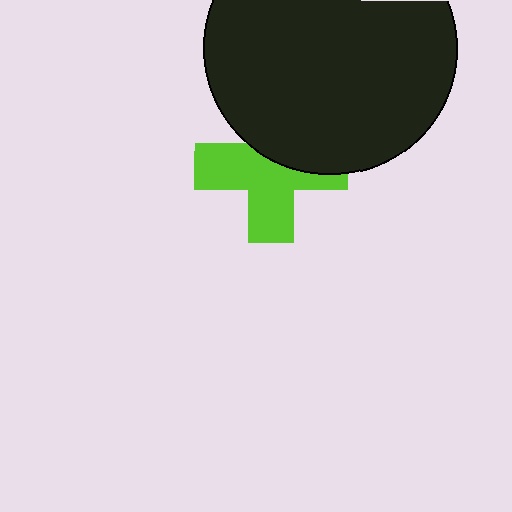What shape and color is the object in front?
The object in front is a black circle.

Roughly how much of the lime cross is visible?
About half of it is visible (roughly 60%).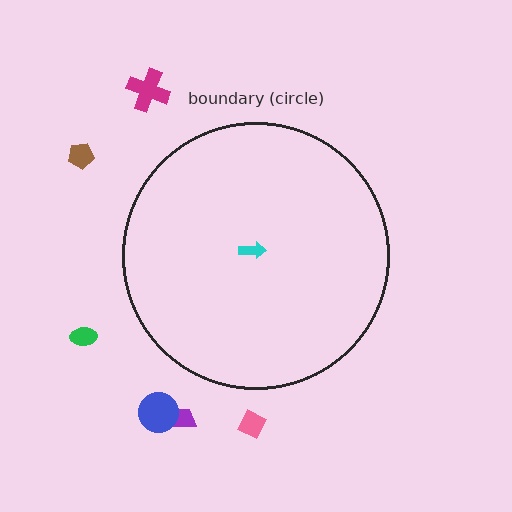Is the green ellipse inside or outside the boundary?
Outside.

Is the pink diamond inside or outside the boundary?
Outside.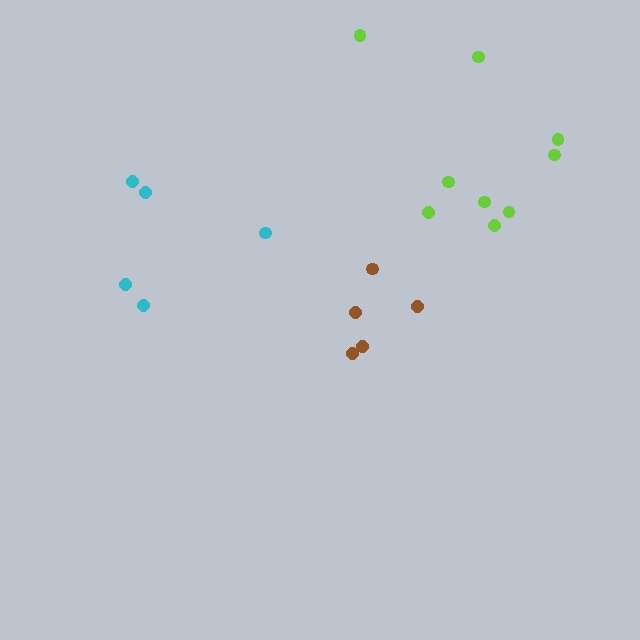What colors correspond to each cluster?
The clusters are colored: cyan, lime, brown.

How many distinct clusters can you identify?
There are 3 distinct clusters.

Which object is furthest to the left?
The cyan cluster is leftmost.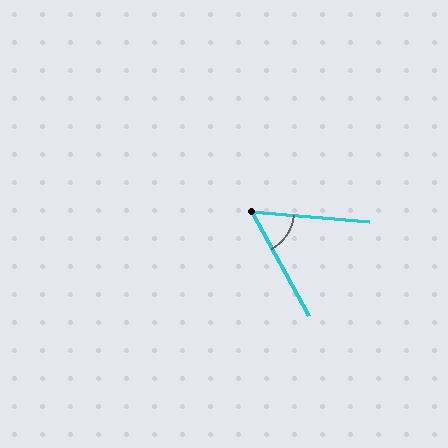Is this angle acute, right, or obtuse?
It is acute.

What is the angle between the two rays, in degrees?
Approximately 57 degrees.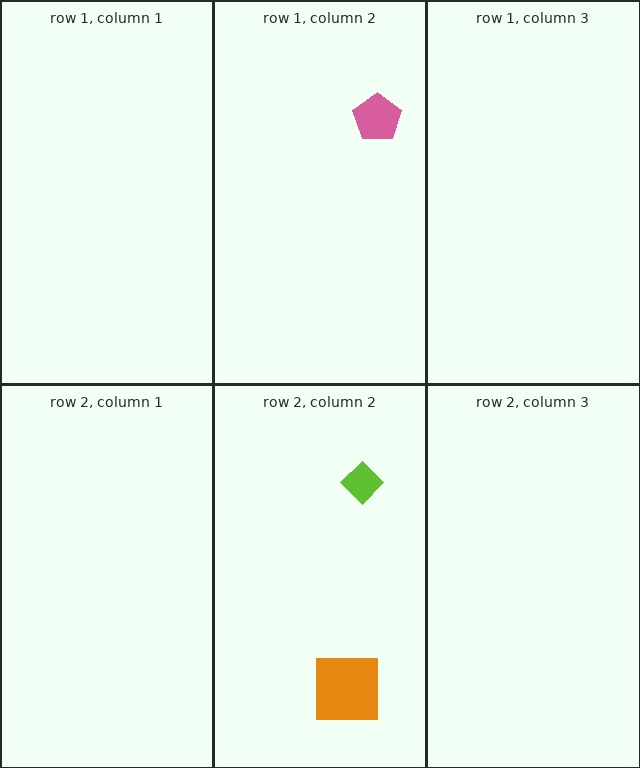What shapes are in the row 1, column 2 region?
The pink pentagon.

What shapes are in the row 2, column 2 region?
The lime diamond, the orange square.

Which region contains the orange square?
The row 2, column 2 region.